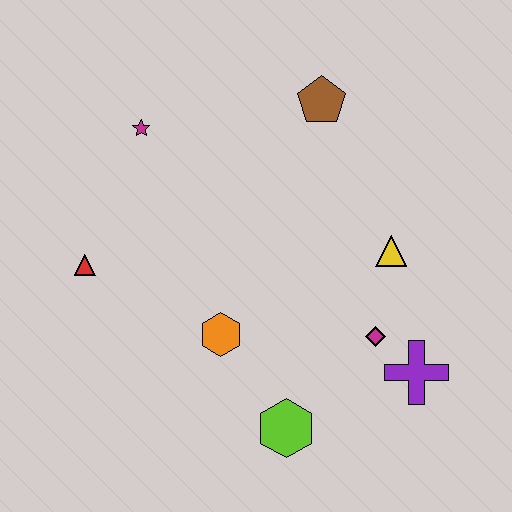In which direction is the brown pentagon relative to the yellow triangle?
The brown pentagon is above the yellow triangle.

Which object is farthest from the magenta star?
The purple cross is farthest from the magenta star.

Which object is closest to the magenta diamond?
The purple cross is closest to the magenta diamond.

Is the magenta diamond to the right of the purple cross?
No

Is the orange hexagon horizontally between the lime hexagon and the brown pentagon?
No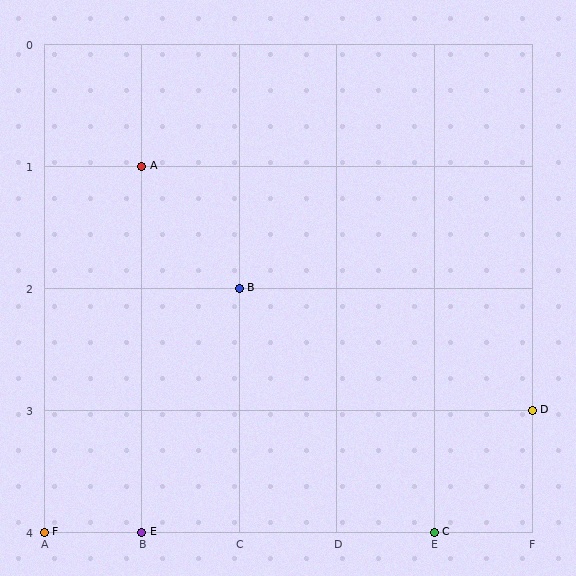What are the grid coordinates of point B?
Point B is at grid coordinates (C, 2).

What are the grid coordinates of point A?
Point A is at grid coordinates (B, 1).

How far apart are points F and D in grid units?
Points F and D are 5 columns and 1 row apart (about 5.1 grid units diagonally).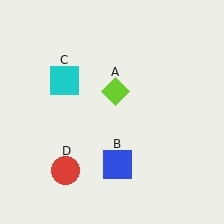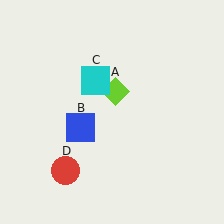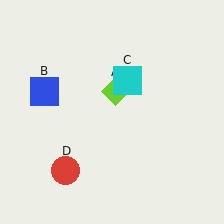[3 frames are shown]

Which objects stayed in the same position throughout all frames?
Lime diamond (object A) and red circle (object D) remained stationary.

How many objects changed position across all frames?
2 objects changed position: blue square (object B), cyan square (object C).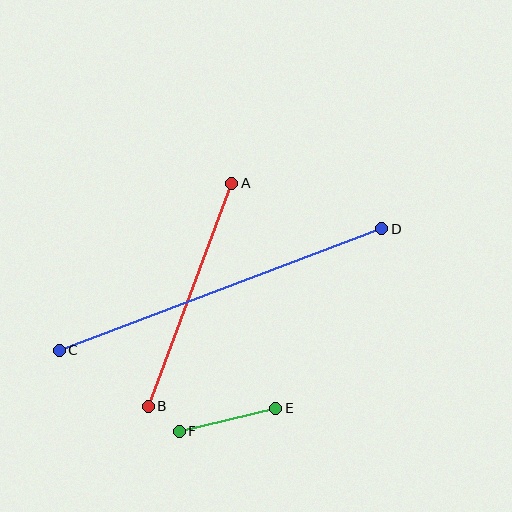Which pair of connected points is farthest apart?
Points C and D are farthest apart.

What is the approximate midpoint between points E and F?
The midpoint is at approximately (227, 420) pixels.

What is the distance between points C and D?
The distance is approximately 345 pixels.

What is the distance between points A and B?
The distance is approximately 238 pixels.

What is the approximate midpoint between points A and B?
The midpoint is at approximately (190, 295) pixels.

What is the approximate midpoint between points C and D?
The midpoint is at approximately (221, 290) pixels.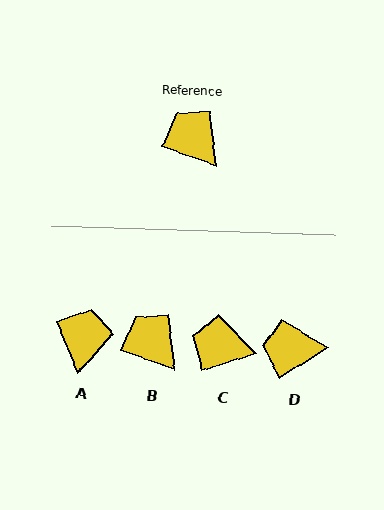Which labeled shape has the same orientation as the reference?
B.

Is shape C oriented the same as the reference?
No, it is off by about 37 degrees.